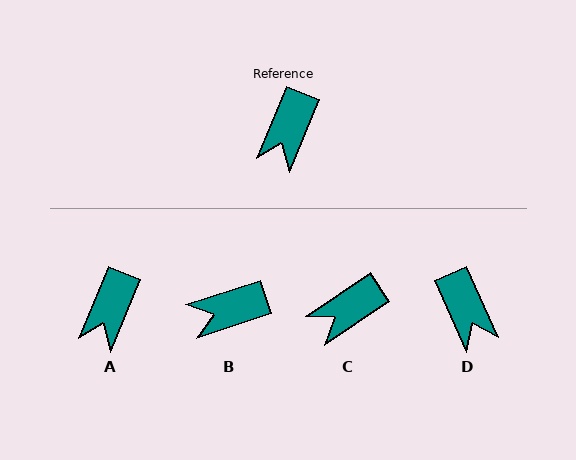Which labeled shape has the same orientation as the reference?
A.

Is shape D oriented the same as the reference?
No, it is off by about 47 degrees.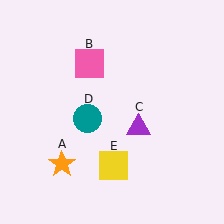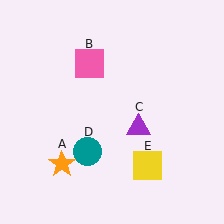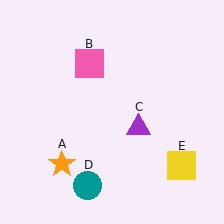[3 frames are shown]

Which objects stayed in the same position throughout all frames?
Orange star (object A) and pink square (object B) and purple triangle (object C) remained stationary.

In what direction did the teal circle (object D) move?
The teal circle (object D) moved down.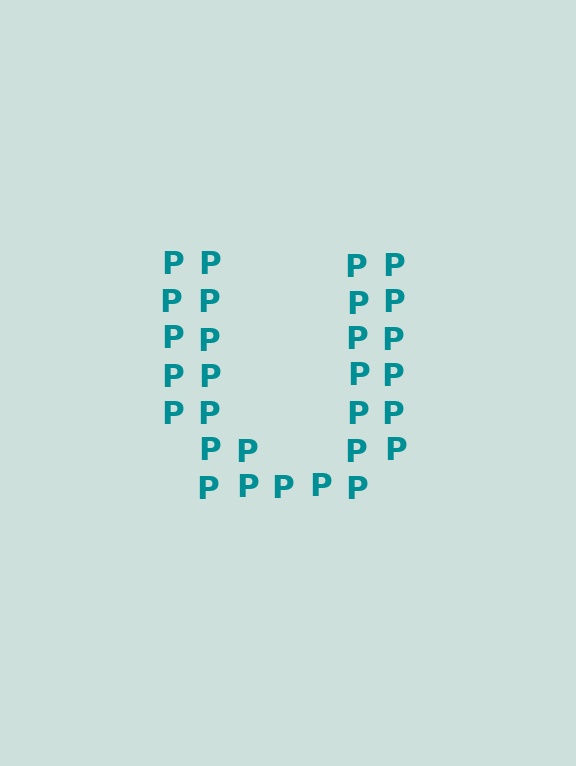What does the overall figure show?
The overall figure shows the letter U.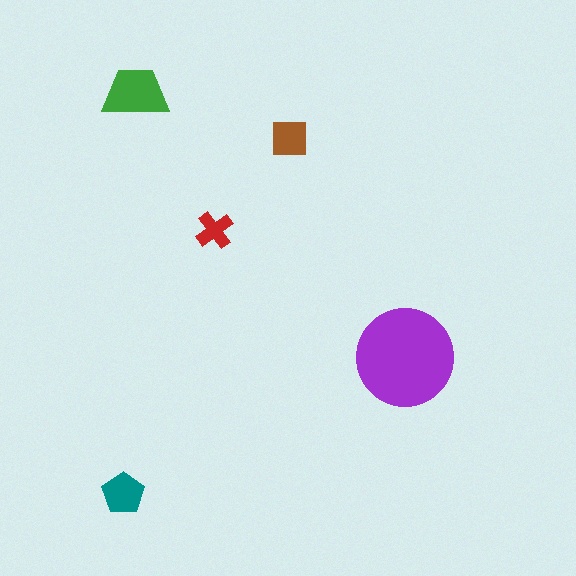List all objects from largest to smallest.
The purple circle, the green trapezoid, the teal pentagon, the brown square, the red cross.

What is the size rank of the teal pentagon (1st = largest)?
3rd.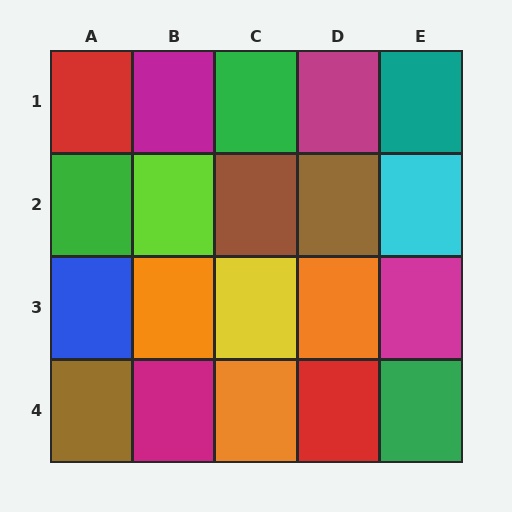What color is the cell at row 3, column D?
Orange.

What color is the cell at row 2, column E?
Cyan.